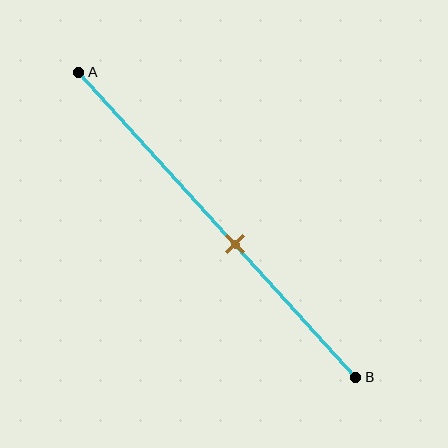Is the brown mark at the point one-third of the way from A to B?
No, the mark is at about 55% from A, not at the 33% one-third point.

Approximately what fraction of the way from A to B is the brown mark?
The brown mark is approximately 55% of the way from A to B.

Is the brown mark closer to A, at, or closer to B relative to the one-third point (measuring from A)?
The brown mark is closer to point B than the one-third point of segment AB.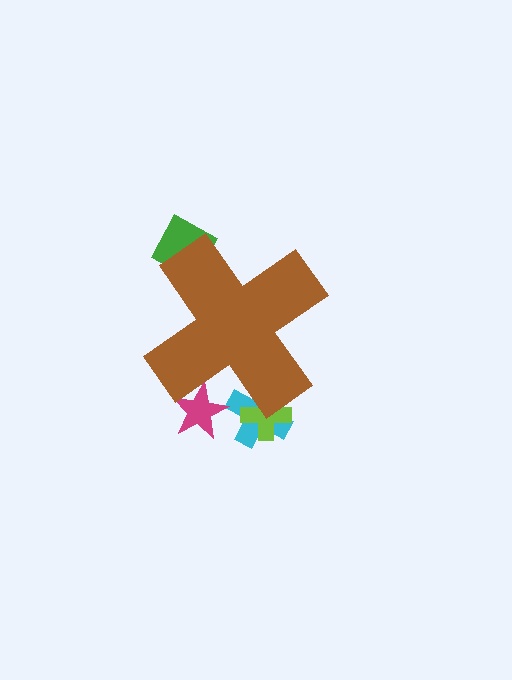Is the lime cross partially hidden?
Yes, the lime cross is partially hidden behind the brown cross.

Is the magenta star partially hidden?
Yes, the magenta star is partially hidden behind the brown cross.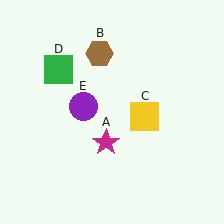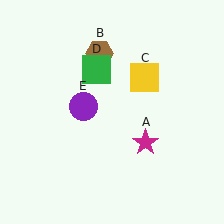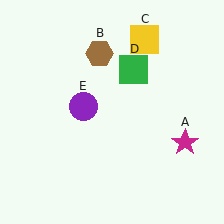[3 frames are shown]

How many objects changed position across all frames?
3 objects changed position: magenta star (object A), yellow square (object C), green square (object D).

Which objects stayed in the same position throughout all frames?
Brown hexagon (object B) and purple circle (object E) remained stationary.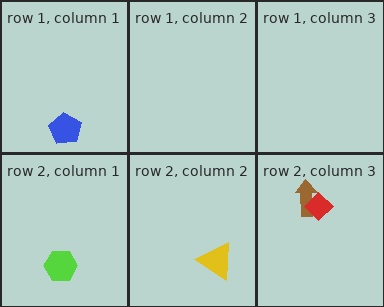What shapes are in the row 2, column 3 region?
The brown arrow, the red diamond.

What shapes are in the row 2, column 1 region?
The lime hexagon.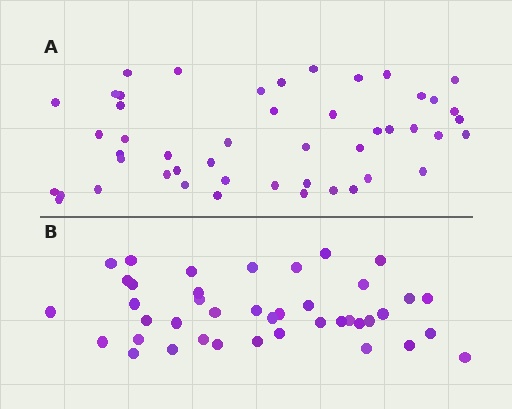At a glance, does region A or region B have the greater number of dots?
Region A (the top region) has more dots.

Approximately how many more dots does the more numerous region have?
Region A has roughly 8 or so more dots than region B.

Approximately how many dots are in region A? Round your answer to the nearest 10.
About 50 dots. (The exact count is 48, which rounds to 50.)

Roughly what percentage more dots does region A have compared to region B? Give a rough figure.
About 15% more.